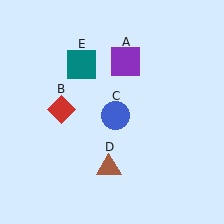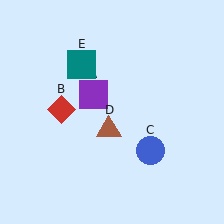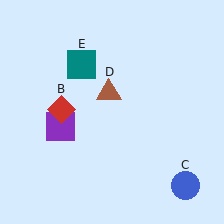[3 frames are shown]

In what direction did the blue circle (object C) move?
The blue circle (object C) moved down and to the right.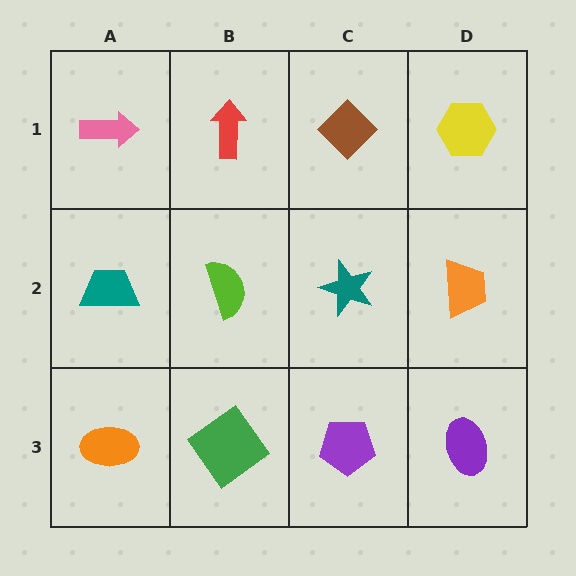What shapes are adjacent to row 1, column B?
A lime semicircle (row 2, column B), a pink arrow (row 1, column A), a brown diamond (row 1, column C).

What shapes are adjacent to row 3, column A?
A teal trapezoid (row 2, column A), a green diamond (row 3, column B).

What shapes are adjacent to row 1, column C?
A teal star (row 2, column C), a red arrow (row 1, column B), a yellow hexagon (row 1, column D).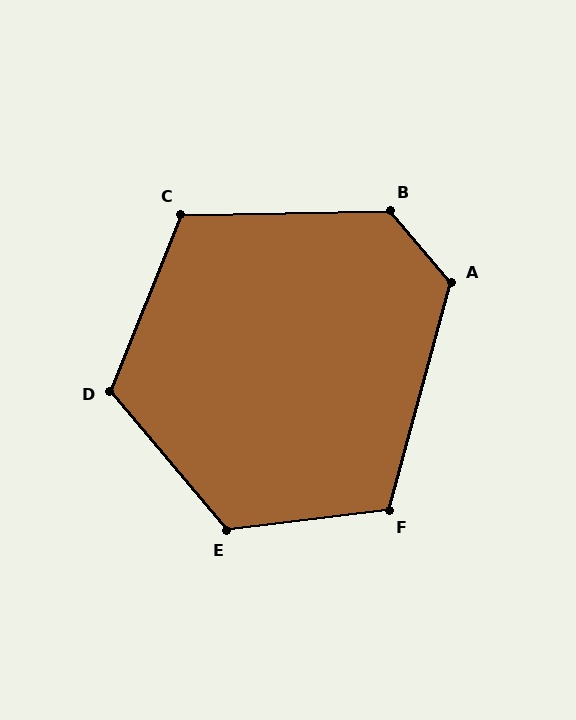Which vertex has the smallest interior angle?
F, at approximately 112 degrees.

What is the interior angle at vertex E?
Approximately 123 degrees (obtuse).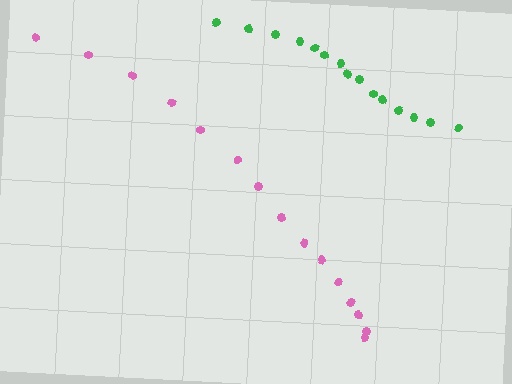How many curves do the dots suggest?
There are 2 distinct paths.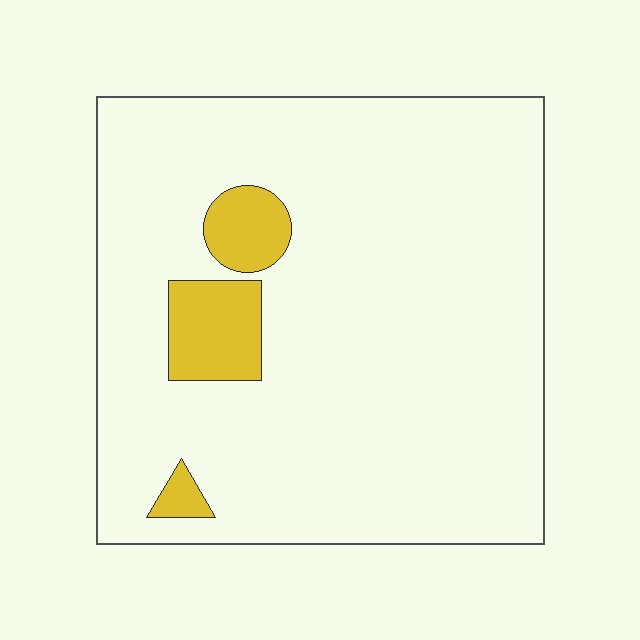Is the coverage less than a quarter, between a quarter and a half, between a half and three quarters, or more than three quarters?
Less than a quarter.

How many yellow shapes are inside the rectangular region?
3.